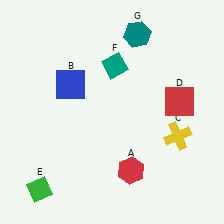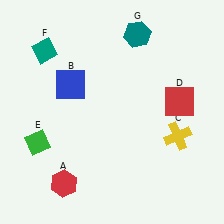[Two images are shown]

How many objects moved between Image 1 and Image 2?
3 objects moved between the two images.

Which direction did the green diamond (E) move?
The green diamond (E) moved up.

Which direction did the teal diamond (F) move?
The teal diamond (F) moved left.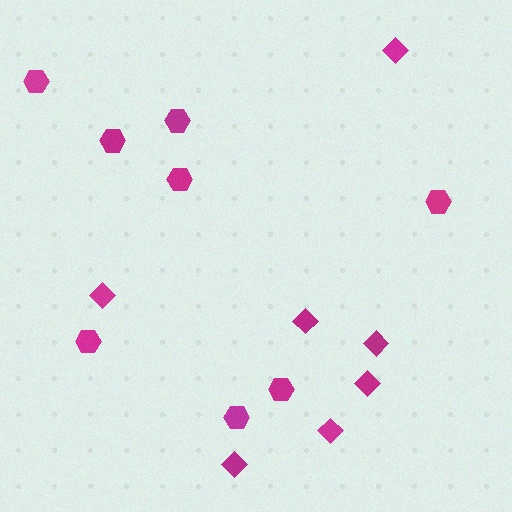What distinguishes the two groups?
There are 2 groups: one group of hexagons (8) and one group of diamonds (7).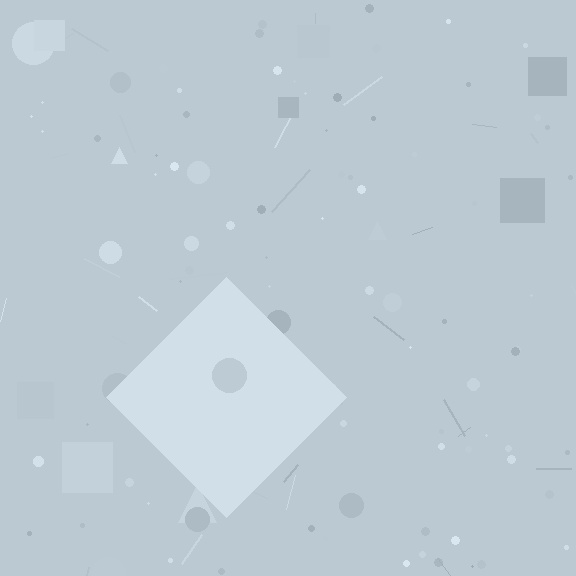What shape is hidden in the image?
A diamond is hidden in the image.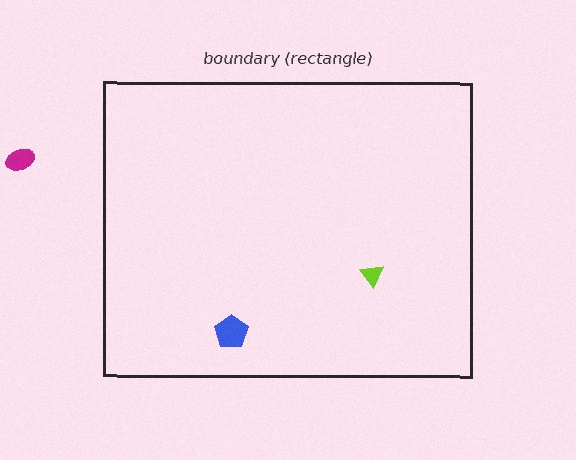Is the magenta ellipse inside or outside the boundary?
Outside.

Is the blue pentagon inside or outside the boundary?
Inside.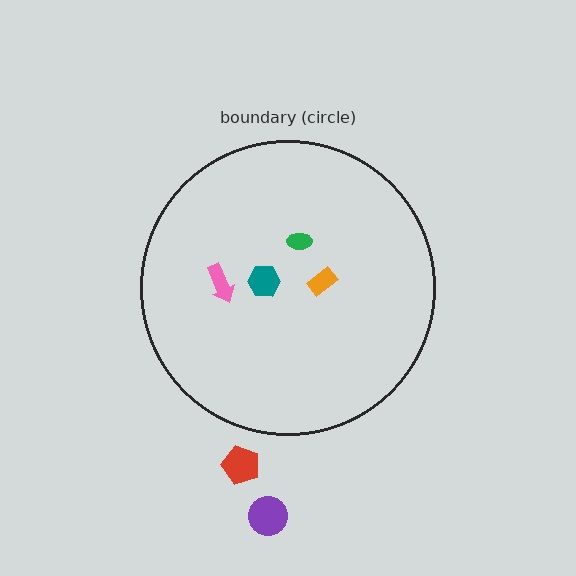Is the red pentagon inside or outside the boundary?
Outside.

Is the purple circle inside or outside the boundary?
Outside.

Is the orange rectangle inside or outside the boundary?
Inside.